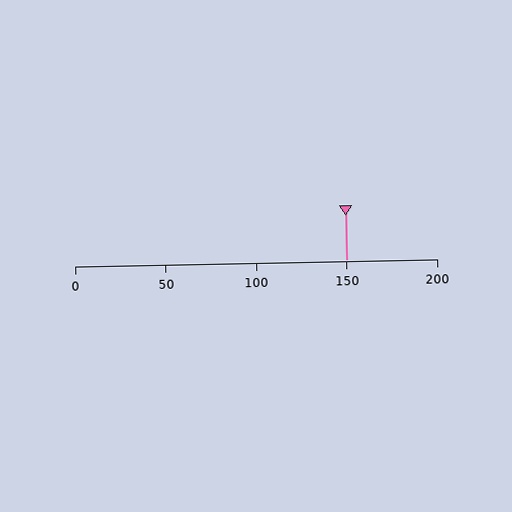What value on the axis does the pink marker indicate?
The marker indicates approximately 150.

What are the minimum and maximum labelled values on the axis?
The axis runs from 0 to 200.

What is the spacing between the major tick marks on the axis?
The major ticks are spaced 50 apart.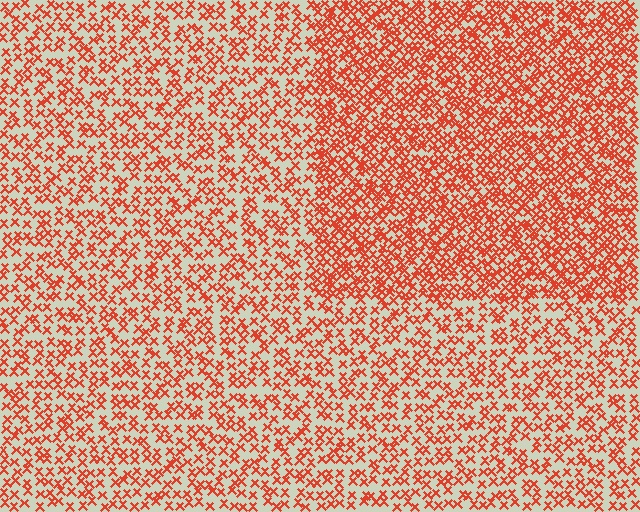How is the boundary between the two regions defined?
The boundary is defined by a change in element density (approximately 1.8x ratio). All elements are the same color, size, and shape.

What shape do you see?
I see a rectangle.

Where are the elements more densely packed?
The elements are more densely packed inside the rectangle boundary.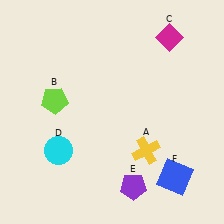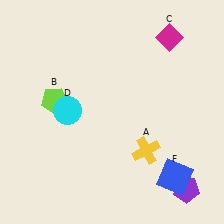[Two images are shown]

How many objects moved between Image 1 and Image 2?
2 objects moved between the two images.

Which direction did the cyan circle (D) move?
The cyan circle (D) moved up.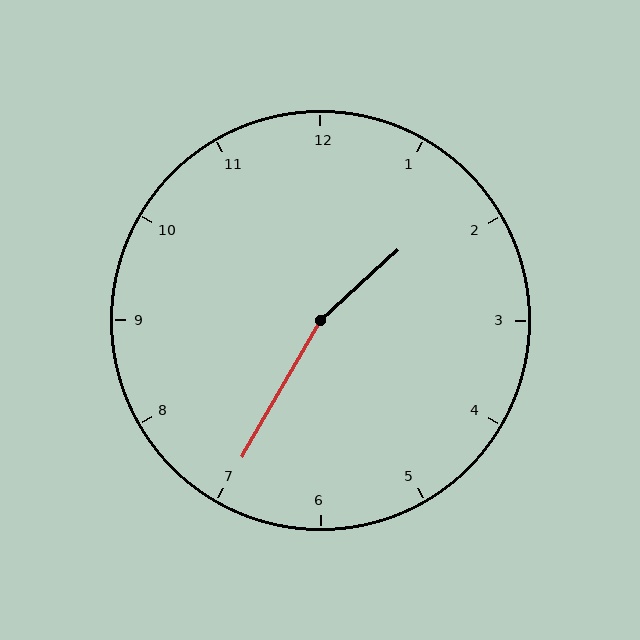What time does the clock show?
1:35.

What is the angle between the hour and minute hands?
Approximately 162 degrees.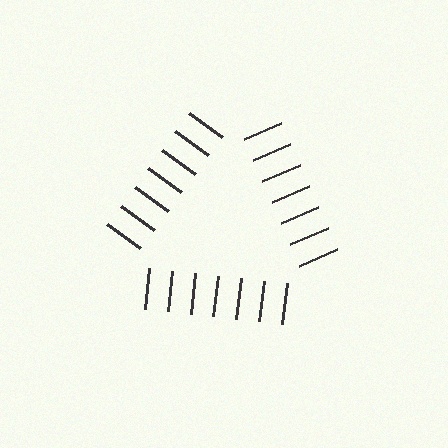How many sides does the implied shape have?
3 sides — the line-ends trace a triangle.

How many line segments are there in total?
21 — 7 along each of the 3 edges.